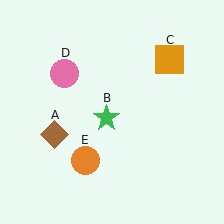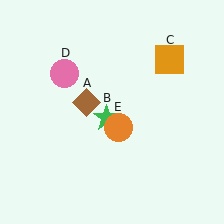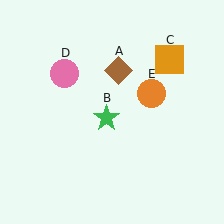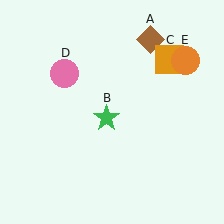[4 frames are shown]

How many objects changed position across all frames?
2 objects changed position: brown diamond (object A), orange circle (object E).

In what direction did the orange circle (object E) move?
The orange circle (object E) moved up and to the right.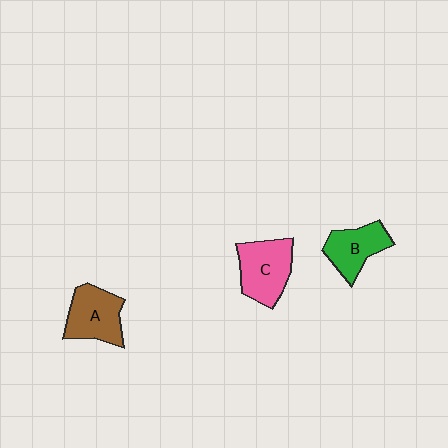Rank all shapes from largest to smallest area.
From largest to smallest: C (pink), A (brown), B (green).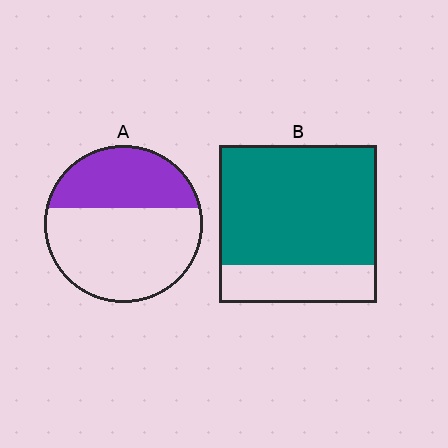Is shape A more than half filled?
No.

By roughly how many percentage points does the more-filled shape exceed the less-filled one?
By roughly 40 percentage points (B over A).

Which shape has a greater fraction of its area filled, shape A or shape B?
Shape B.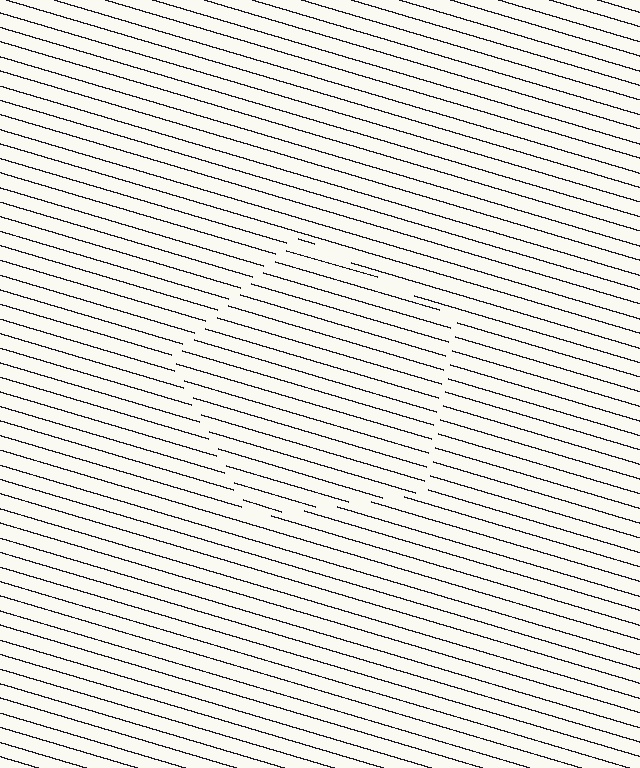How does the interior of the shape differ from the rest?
The interior of the shape contains the same grating, shifted by half a period — the contour is defined by the phase discontinuity where line-ends from the inner and outer gratings abut.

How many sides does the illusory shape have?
5 sides — the line-ends trace a pentagon.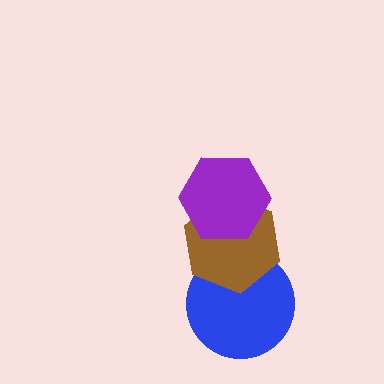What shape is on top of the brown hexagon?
The purple hexagon is on top of the brown hexagon.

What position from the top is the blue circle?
The blue circle is 3rd from the top.